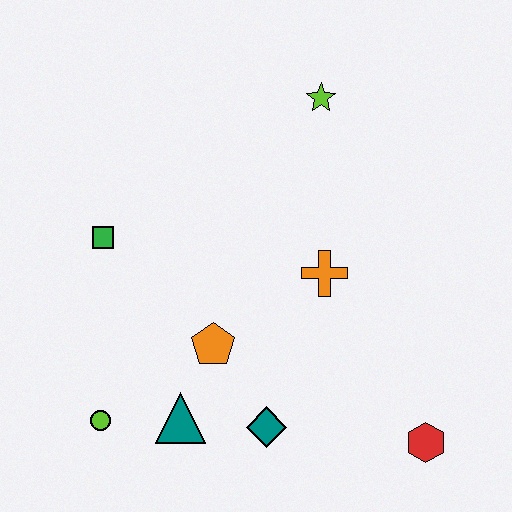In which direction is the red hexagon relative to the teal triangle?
The red hexagon is to the right of the teal triangle.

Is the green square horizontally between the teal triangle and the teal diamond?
No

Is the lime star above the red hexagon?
Yes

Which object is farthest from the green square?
The red hexagon is farthest from the green square.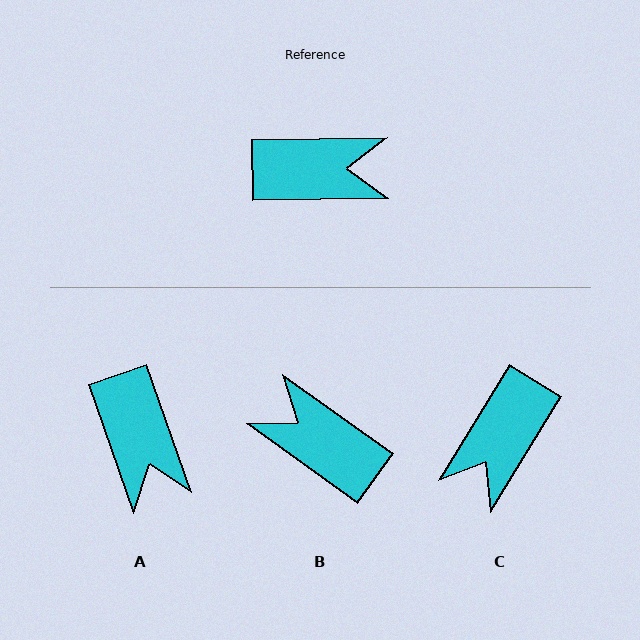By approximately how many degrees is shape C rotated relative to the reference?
Approximately 122 degrees clockwise.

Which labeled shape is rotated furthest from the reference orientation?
B, about 143 degrees away.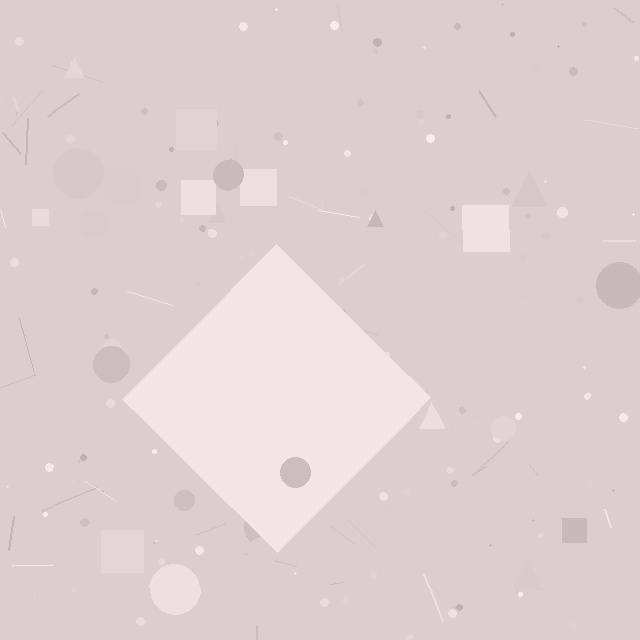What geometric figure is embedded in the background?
A diamond is embedded in the background.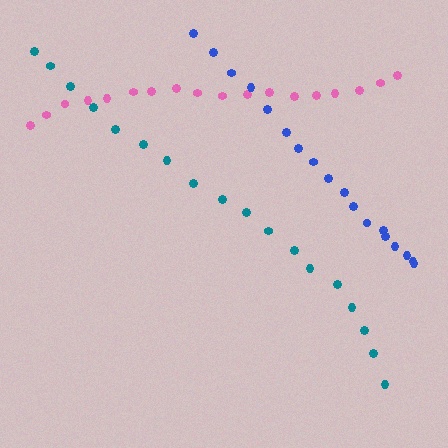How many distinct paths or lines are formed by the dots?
There are 3 distinct paths.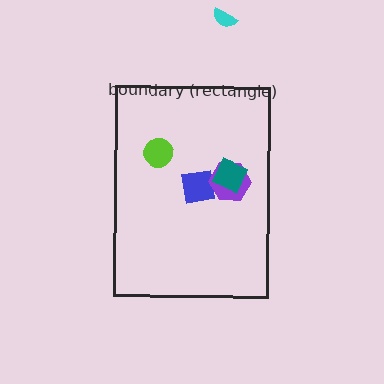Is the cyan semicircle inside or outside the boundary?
Outside.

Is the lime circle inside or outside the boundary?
Inside.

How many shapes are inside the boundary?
4 inside, 1 outside.